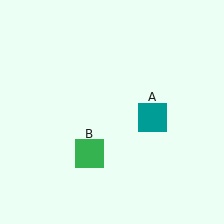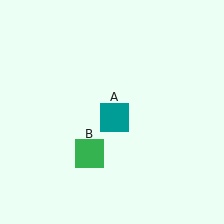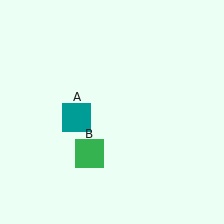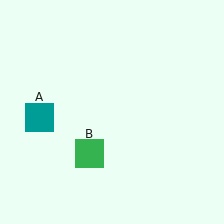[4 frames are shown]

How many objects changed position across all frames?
1 object changed position: teal square (object A).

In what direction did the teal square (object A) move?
The teal square (object A) moved left.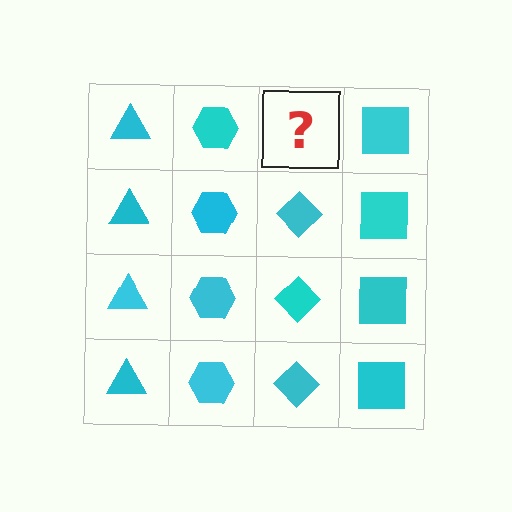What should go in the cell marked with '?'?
The missing cell should contain a cyan diamond.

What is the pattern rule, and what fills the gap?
The rule is that each column has a consistent shape. The gap should be filled with a cyan diamond.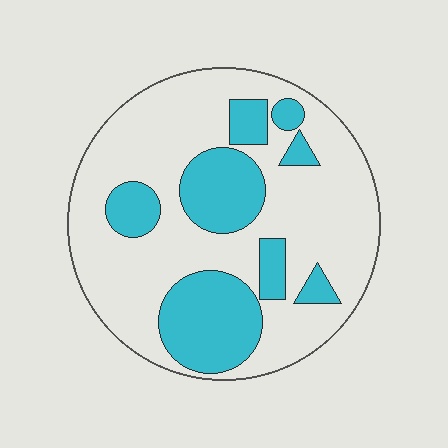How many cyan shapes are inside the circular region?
8.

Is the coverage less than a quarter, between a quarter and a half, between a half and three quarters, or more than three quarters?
Between a quarter and a half.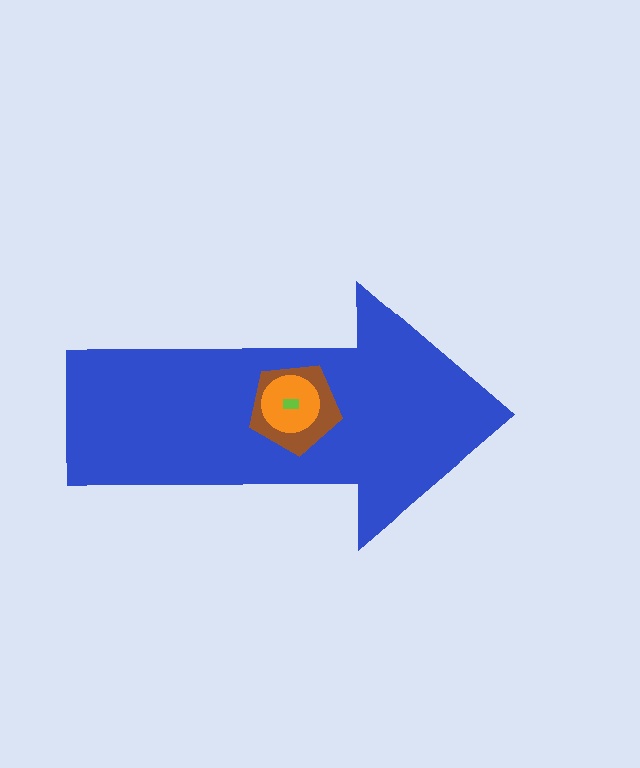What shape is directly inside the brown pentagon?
The orange circle.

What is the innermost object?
The lime rectangle.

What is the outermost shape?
The blue arrow.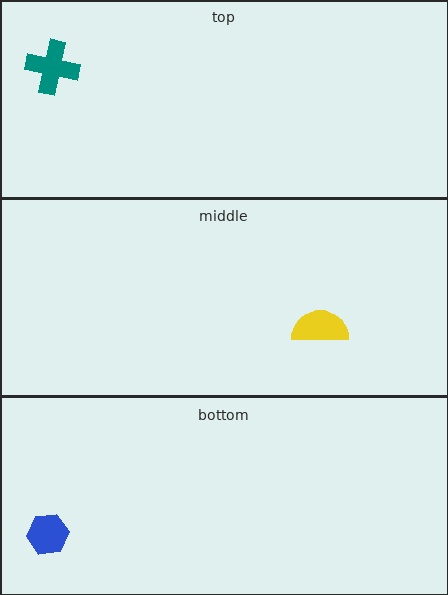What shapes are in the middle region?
The yellow semicircle.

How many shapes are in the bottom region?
1.